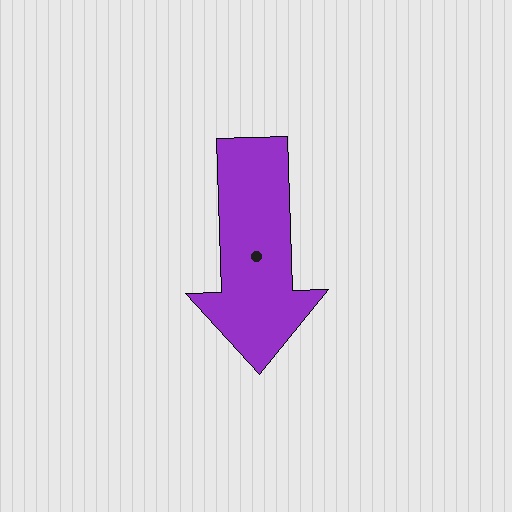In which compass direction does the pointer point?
South.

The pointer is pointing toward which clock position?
Roughly 6 o'clock.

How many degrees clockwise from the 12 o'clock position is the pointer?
Approximately 178 degrees.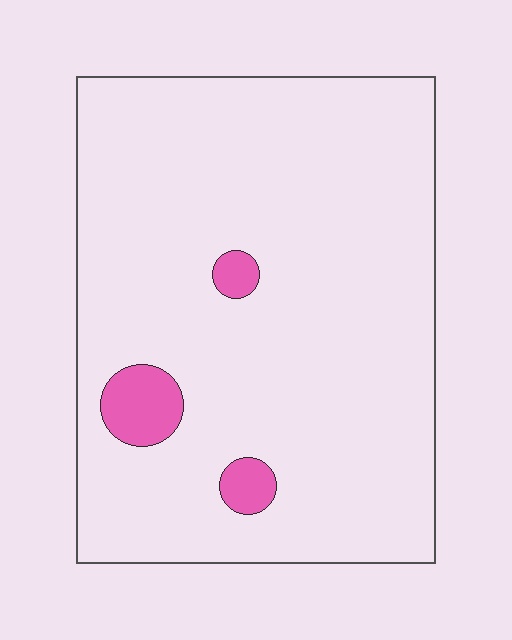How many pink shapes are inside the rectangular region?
3.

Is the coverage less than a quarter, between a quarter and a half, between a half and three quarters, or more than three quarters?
Less than a quarter.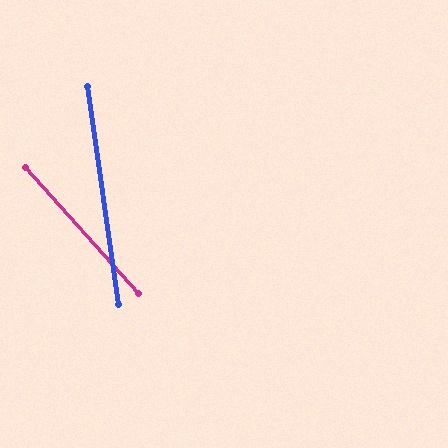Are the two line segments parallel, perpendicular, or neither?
Neither parallel nor perpendicular — they differ by about 34°.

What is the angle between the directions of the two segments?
Approximately 34 degrees.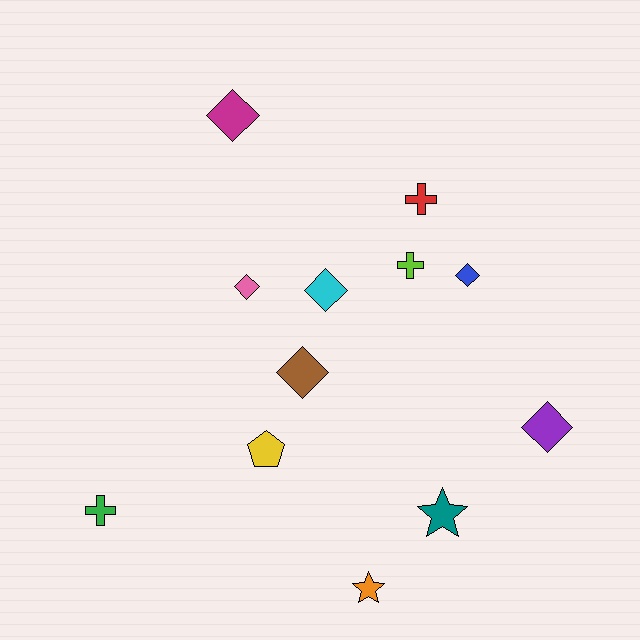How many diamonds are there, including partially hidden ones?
There are 6 diamonds.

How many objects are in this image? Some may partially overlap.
There are 12 objects.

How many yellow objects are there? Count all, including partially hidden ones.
There is 1 yellow object.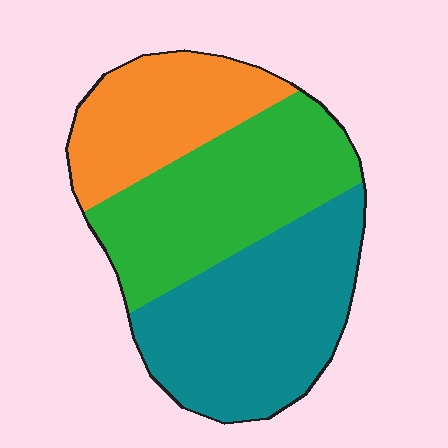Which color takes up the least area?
Orange, at roughly 25%.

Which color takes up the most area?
Teal, at roughly 40%.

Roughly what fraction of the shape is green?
Green covers 36% of the shape.